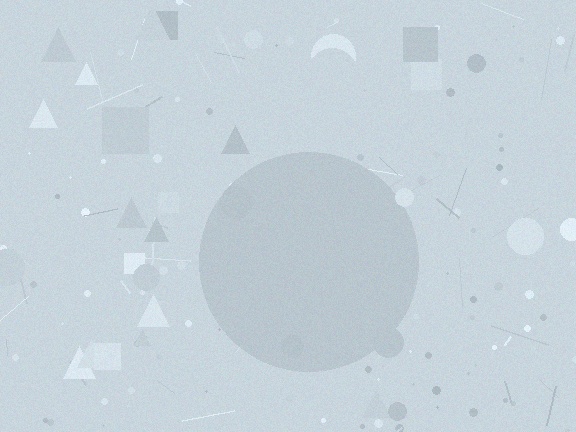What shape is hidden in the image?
A circle is hidden in the image.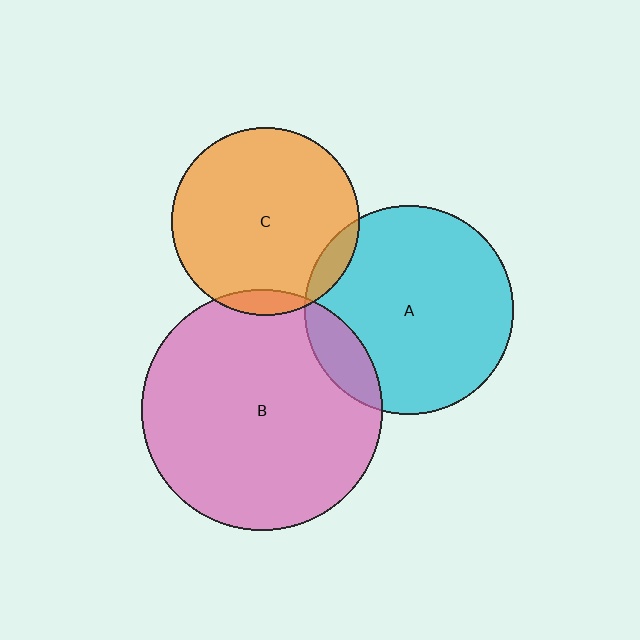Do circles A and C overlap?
Yes.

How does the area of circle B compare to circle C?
Approximately 1.6 times.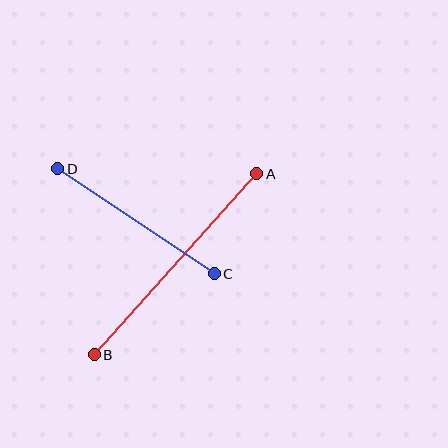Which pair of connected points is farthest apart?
Points A and B are farthest apart.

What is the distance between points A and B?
The distance is approximately 244 pixels.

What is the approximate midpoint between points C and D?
The midpoint is at approximately (136, 221) pixels.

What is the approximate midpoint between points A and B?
The midpoint is at approximately (176, 264) pixels.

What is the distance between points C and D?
The distance is approximately 188 pixels.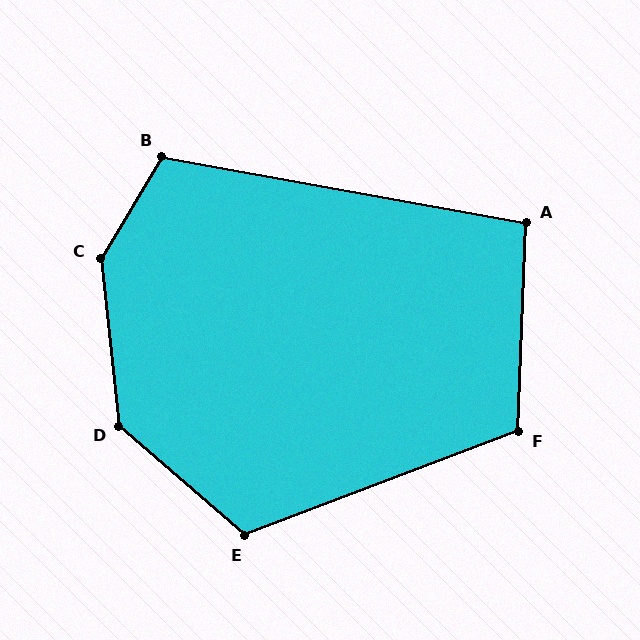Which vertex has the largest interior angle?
C, at approximately 143 degrees.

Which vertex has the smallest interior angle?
A, at approximately 98 degrees.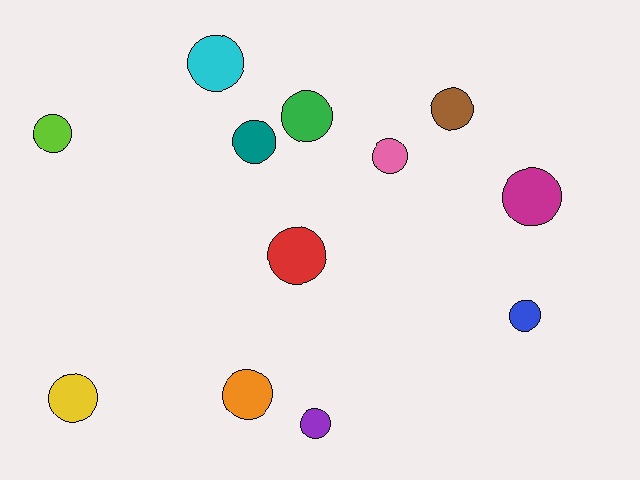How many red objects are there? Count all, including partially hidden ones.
There is 1 red object.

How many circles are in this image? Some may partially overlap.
There are 12 circles.